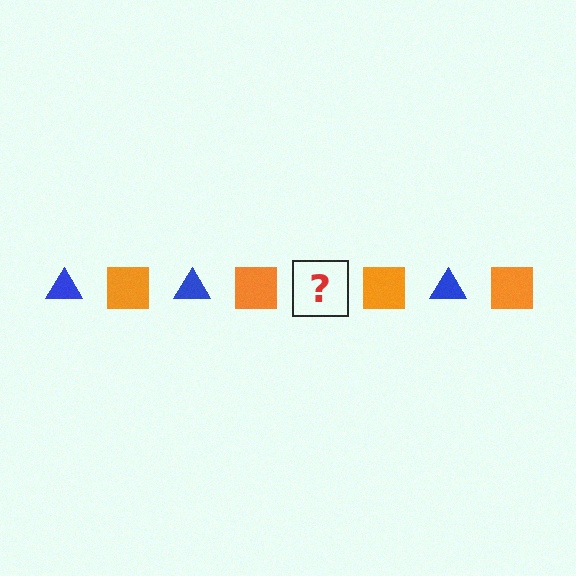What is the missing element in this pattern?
The missing element is a blue triangle.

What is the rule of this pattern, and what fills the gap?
The rule is that the pattern alternates between blue triangle and orange square. The gap should be filled with a blue triangle.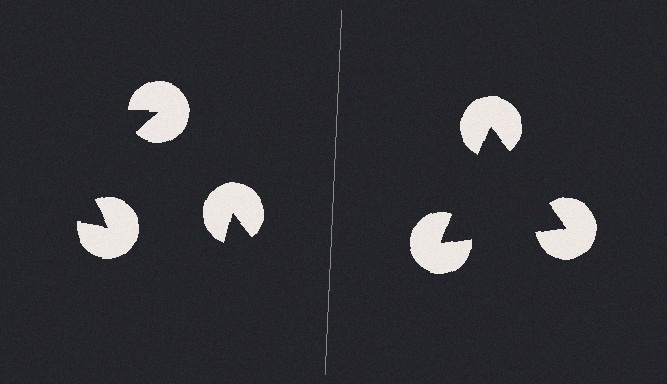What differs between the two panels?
The pac-man discs are positioned identically on both sides; only the wedge orientations differ. On the right they align to a triangle; on the left they are misaligned.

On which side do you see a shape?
An illusory triangle appears on the right side. On the left side the wedge cuts are rotated, so no coherent shape forms.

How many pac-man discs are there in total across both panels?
6 — 3 on each side.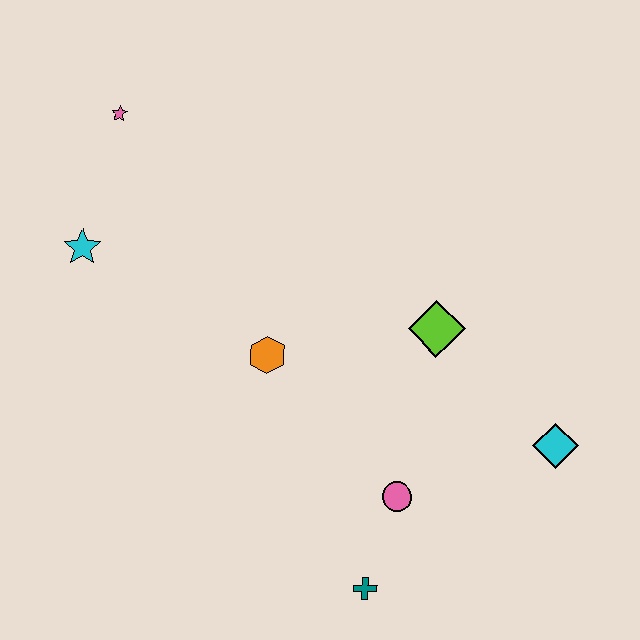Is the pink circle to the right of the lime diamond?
No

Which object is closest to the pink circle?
The teal cross is closest to the pink circle.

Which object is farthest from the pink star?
The cyan diamond is farthest from the pink star.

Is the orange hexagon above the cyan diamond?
Yes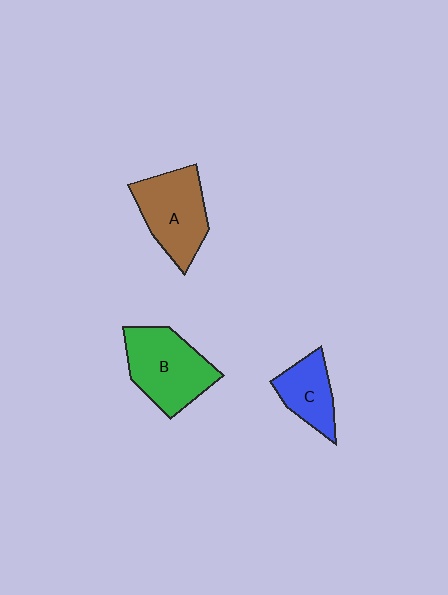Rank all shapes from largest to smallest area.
From largest to smallest: B (green), A (brown), C (blue).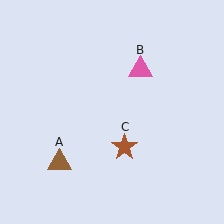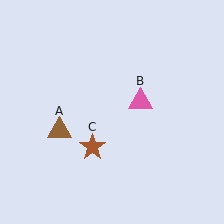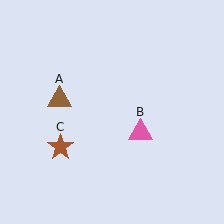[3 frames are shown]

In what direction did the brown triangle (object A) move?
The brown triangle (object A) moved up.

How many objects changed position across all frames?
3 objects changed position: brown triangle (object A), pink triangle (object B), brown star (object C).